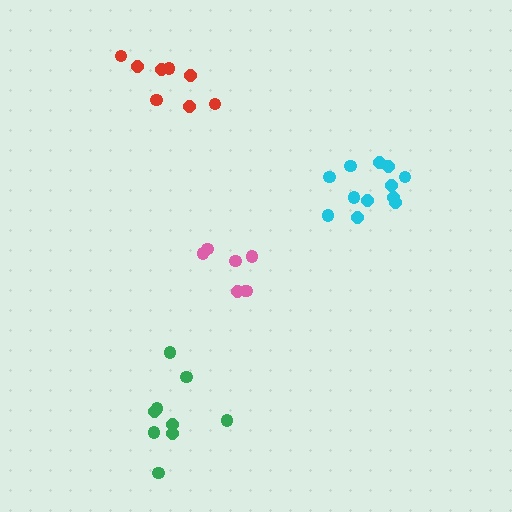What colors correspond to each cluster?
The clusters are colored: red, green, pink, cyan.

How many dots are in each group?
Group 1: 8 dots, Group 2: 9 dots, Group 3: 7 dots, Group 4: 12 dots (36 total).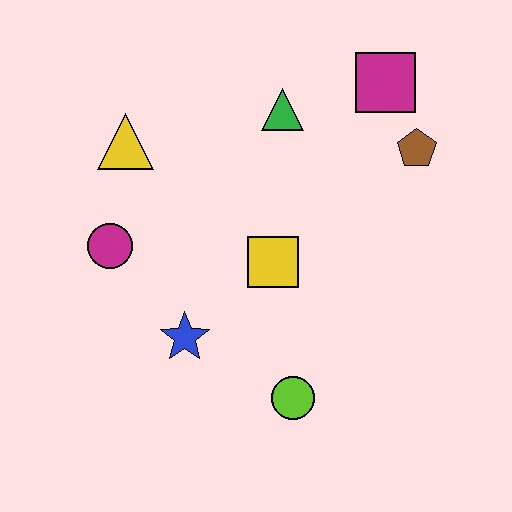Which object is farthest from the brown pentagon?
The magenta circle is farthest from the brown pentagon.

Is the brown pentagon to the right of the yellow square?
Yes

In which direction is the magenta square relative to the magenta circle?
The magenta square is to the right of the magenta circle.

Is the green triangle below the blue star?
No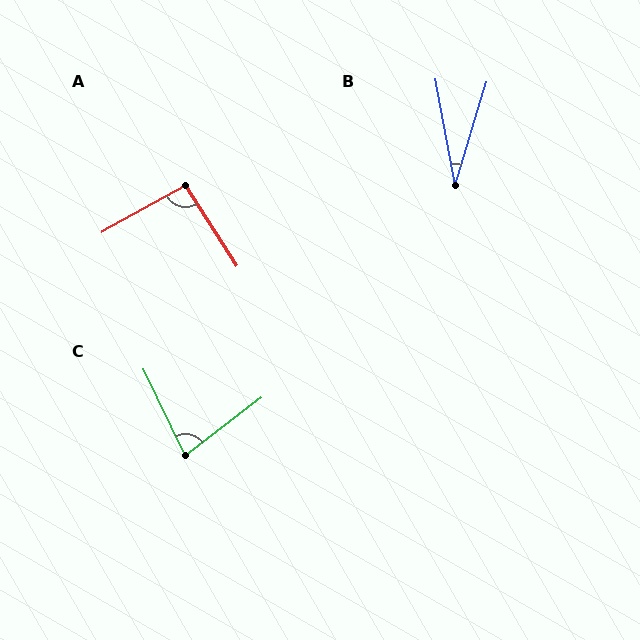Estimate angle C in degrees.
Approximately 78 degrees.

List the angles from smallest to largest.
B (27°), C (78°), A (93°).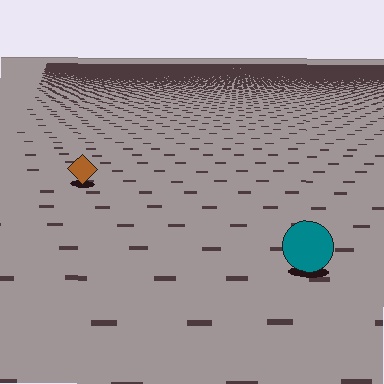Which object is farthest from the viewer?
The brown diamond is farthest from the viewer. It appears smaller and the ground texture around it is denser.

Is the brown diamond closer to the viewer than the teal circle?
No. The teal circle is closer — you can tell from the texture gradient: the ground texture is coarser near it.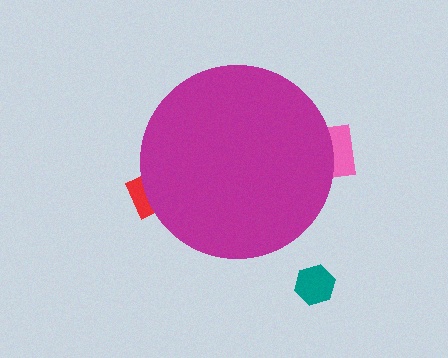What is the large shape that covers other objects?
A magenta circle.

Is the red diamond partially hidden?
Yes, the red diamond is partially hidden behind the magenta circle.